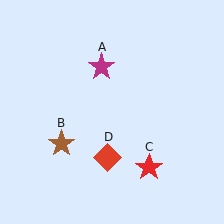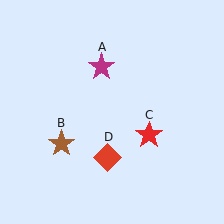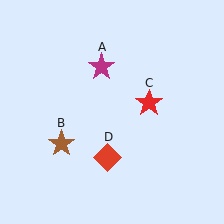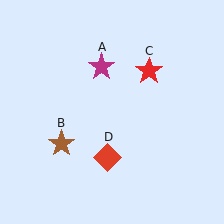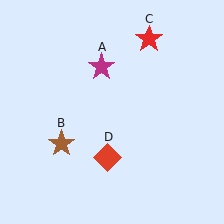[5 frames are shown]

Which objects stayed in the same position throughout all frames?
Magenta star (object A) and brown star (object B) and red diamond (object D) remained stationary.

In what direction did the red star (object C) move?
The red star (object C) moved up.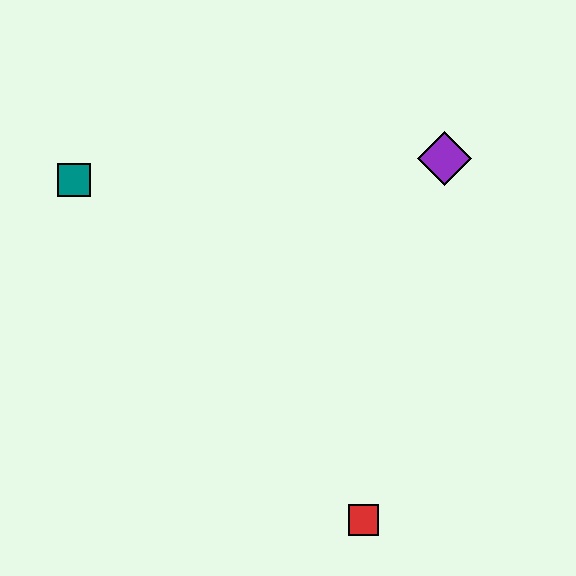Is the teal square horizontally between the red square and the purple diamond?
No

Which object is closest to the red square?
The purple diamond is closest to the red square.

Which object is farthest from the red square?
The teal square is farthest from the red square.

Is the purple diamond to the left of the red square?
No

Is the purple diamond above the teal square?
Yes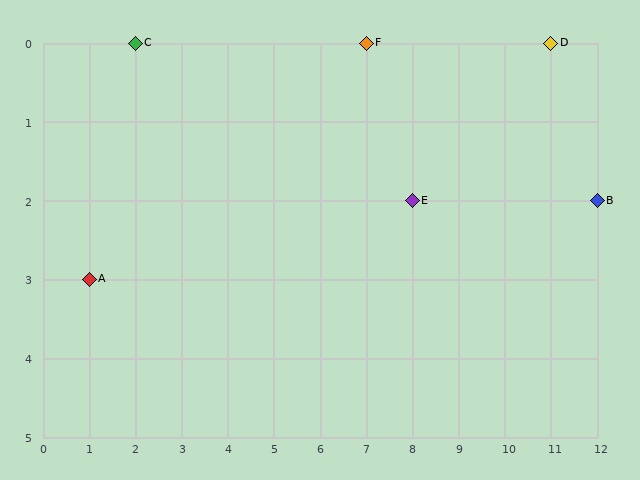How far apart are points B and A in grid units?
Points B and A are 11 columns and 1 row apart (about 11.0 grid units diagonally).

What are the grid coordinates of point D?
Point D is at grid coordinates (11, 0).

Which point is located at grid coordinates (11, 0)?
Point D is at (11, 0).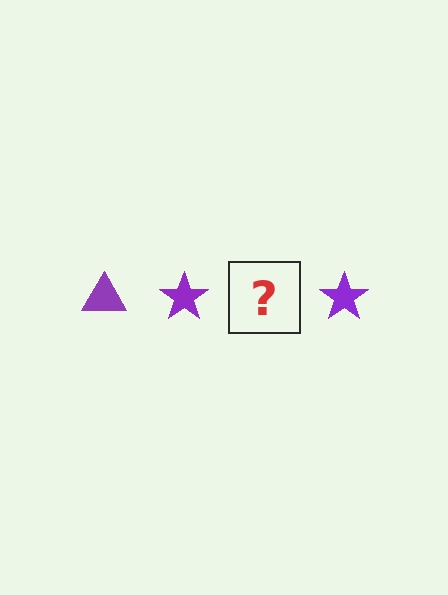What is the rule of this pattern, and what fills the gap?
The rule is that the pattern cycles through triangle, star shapes in purple. The gap should be filled with a purple triangle.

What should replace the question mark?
The question mark should be replaced with a purple triangle.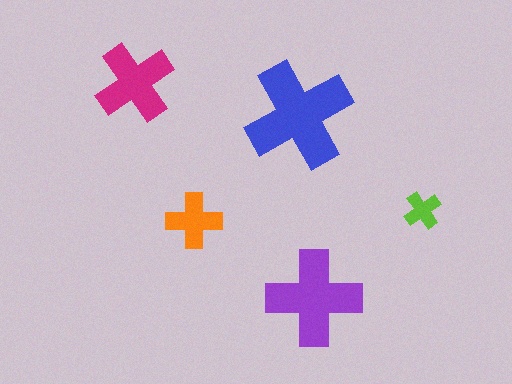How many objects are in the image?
There are 5 objects in the image.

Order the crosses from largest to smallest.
the blue one, the purple one, the magenta one, the orange one, the lime one.